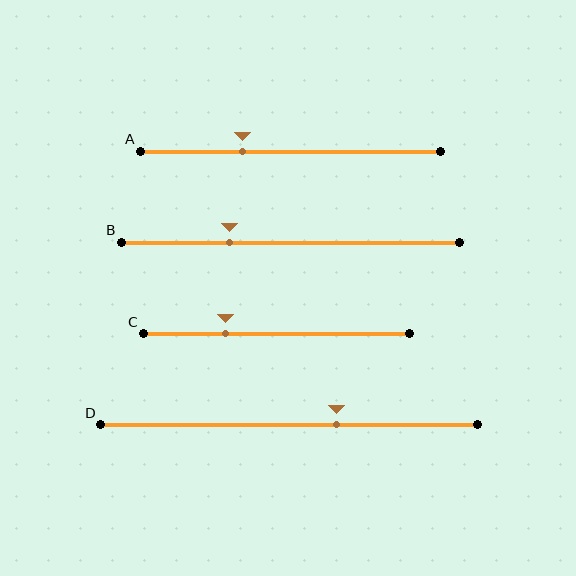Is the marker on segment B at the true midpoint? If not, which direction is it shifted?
No, the marker on segment B is shifted to the left by about 18% of the segment length.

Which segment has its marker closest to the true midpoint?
Segment D has its marker closest to the true midpoint.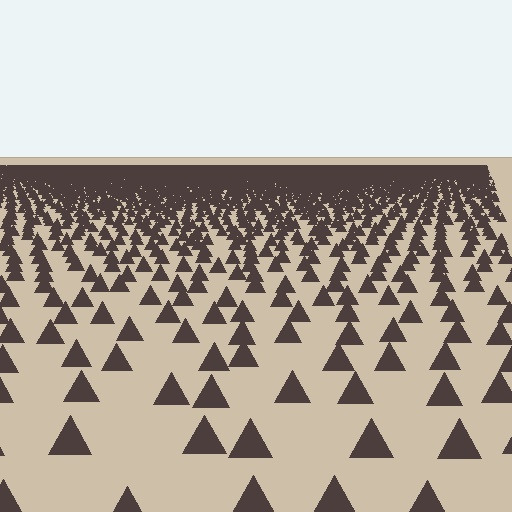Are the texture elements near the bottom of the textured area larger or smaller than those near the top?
Larger. Near the bottom, elements are closer to the viewer and appear at a bigger on-screen size.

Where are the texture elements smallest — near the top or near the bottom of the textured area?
Near the top.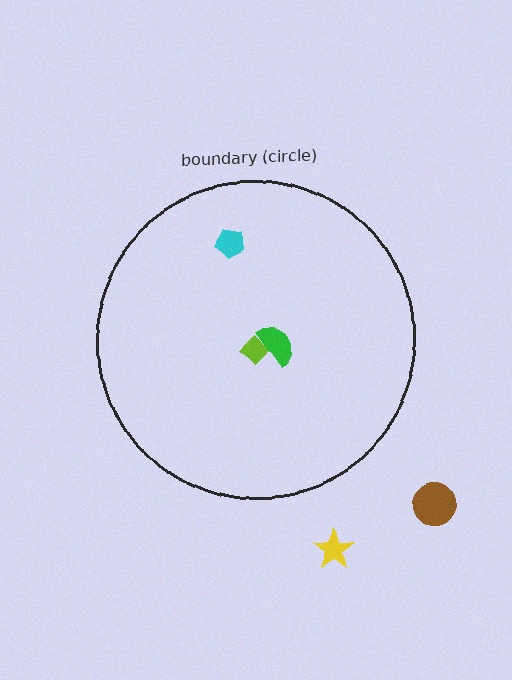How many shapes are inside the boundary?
3 inside, 2 outside.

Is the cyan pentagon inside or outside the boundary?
Inside.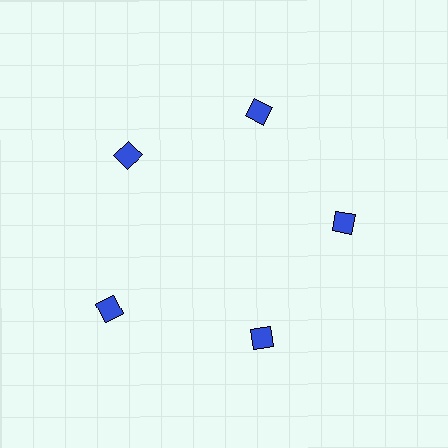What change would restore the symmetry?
The symmetry would be restored by moving it inward, back onto the ring so that all 5 diamonds sit at equal angles and equal distance from the center.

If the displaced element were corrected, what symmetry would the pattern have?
It would have 5-fold rotational symmetry — the pattern would map onto itself every 72 degrees.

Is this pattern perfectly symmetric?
No. The 5 blue diamonds are arranged in a ring, but one element near the 8 o'clock position is pushed outward from the center, breaking the 5-fold rotational symmetry.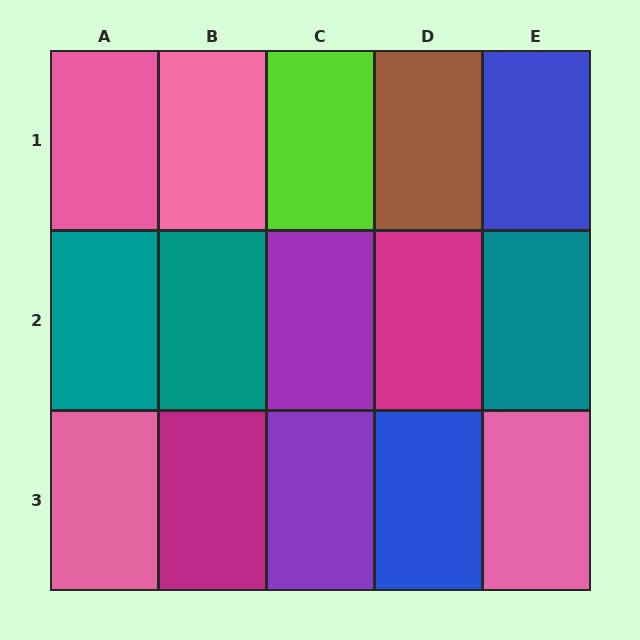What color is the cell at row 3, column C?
Purple.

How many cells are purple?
2 cells are purple.